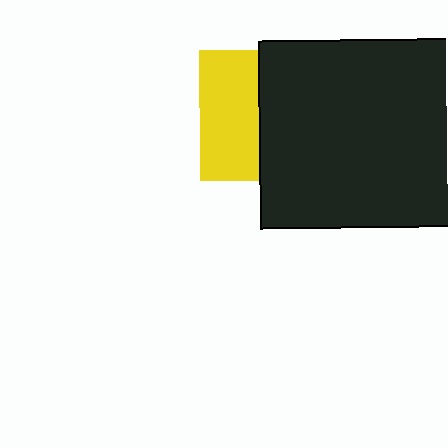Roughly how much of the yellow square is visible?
A small part of it is visible (roughly 45%).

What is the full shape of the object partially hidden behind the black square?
The partially hidden object is a yellow square.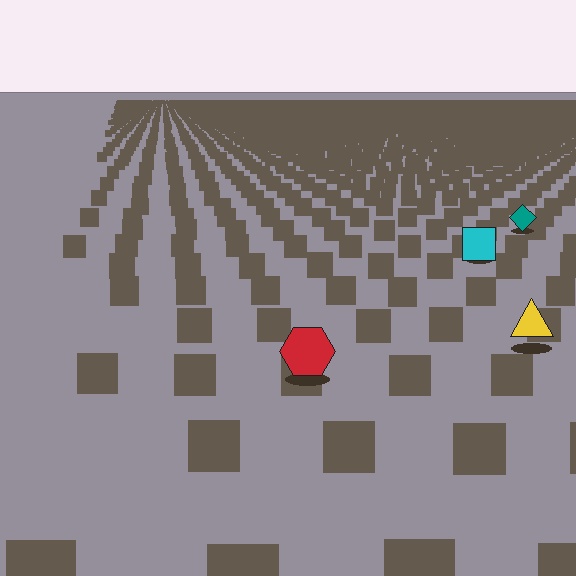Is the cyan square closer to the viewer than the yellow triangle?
No. The yellow triangle is closer — you can tell from the texture gradient: the ground texture is coarser near it.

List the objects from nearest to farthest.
From nearest to farthest: the red hexagon, the yellow triangle, the cyan square, the teal diamond.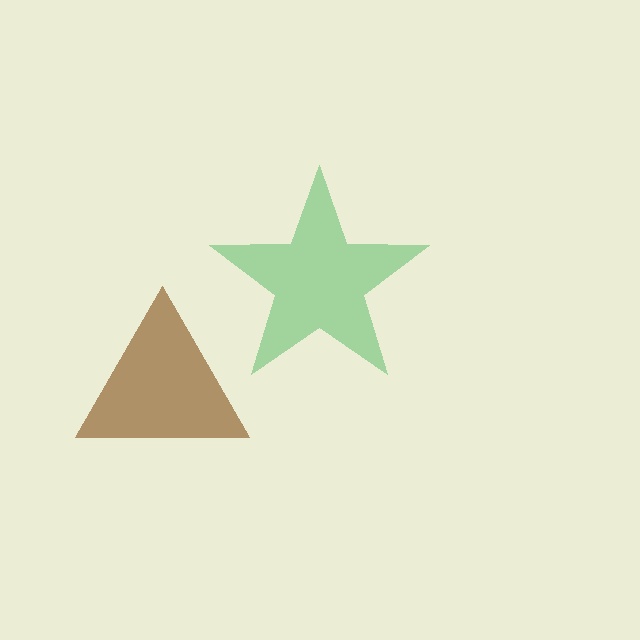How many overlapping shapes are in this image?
There are 2 overlapping shapes in the image.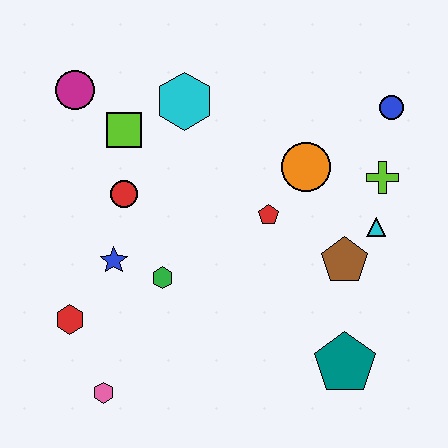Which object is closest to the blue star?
The green hexagon is closest to the blue star.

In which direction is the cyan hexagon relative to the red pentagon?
The cyan hexagon is above the red pentagon.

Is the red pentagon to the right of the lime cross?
No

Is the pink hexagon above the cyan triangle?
No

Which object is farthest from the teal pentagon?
The magenta circle is farthest from the teal pentagon.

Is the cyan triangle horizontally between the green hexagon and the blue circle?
Yes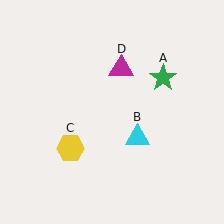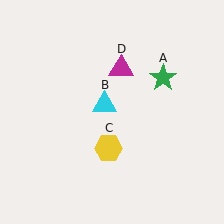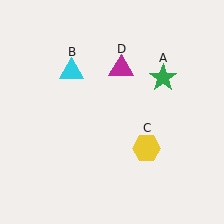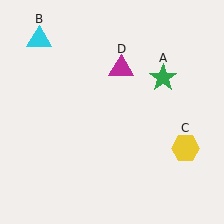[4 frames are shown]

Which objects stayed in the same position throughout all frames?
Green star (object A) and magenta triangle (object D) remained stationary.